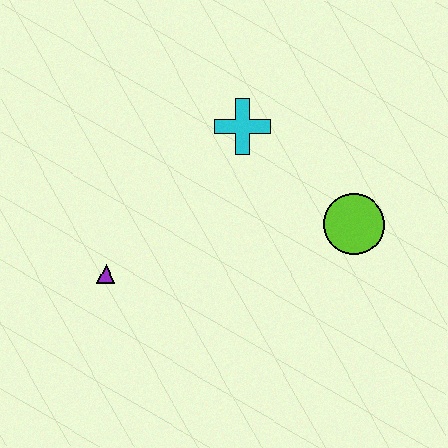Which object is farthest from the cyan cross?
The purple triangle is farthest from the cyan cross.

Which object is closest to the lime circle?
The cyan cross is closest to the lime circle.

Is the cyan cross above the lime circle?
Yes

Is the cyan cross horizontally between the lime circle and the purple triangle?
Yes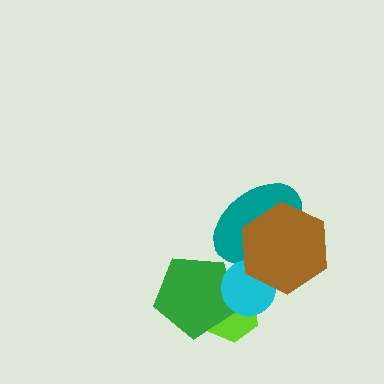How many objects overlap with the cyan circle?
4 objects overlap with the cyan circle.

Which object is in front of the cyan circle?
The brown hexagon is in front of the cyan circle.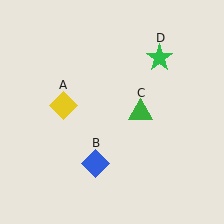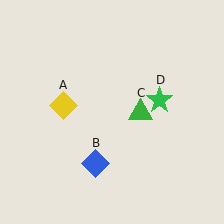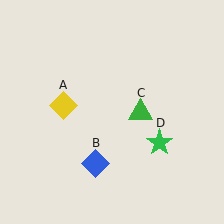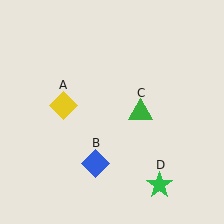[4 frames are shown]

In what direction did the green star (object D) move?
The green star (object D) moved down.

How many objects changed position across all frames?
1 object changed position: green star (object D).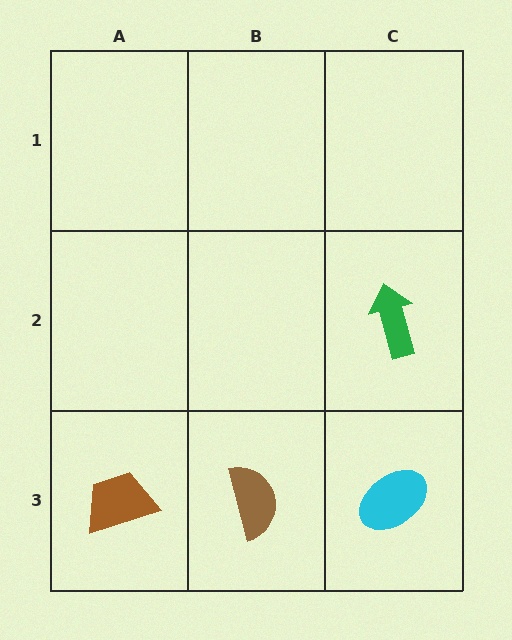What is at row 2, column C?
A green arrow.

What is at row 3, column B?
A brown semicircle.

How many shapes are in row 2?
1 shape.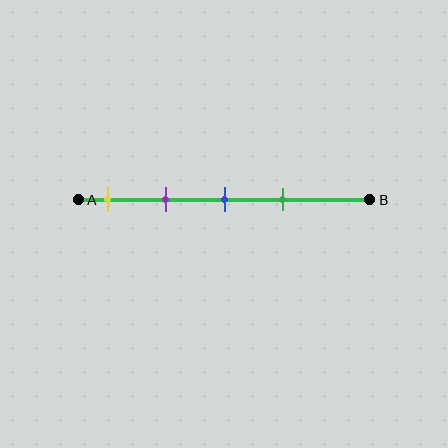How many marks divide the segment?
There are 4 marks dividing the segment.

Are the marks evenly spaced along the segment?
Yes, the marks are approximately evenly spaced.